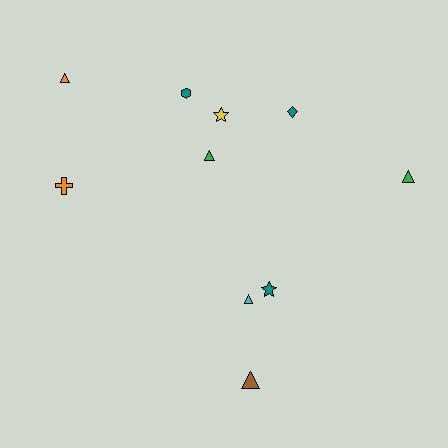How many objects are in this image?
There are 10 objects.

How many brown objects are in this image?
There is 1 brown object.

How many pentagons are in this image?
There are no pentagons.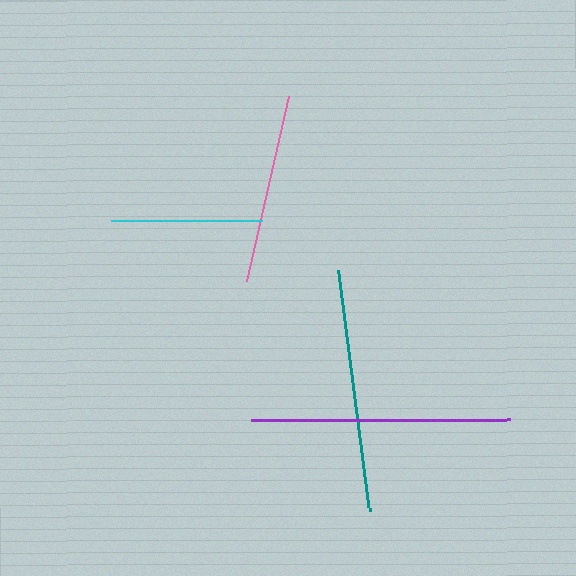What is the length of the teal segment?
The teal segment is approximately 242 pixels long.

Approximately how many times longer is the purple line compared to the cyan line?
The purple line is approximately 1.7 times the length of the cyan line.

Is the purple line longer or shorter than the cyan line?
The purple line is longer than the cyan line.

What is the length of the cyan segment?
The cyan segment is approximately 151 pixels long.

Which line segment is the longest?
The purple line is the longest at approximately 258 pixels.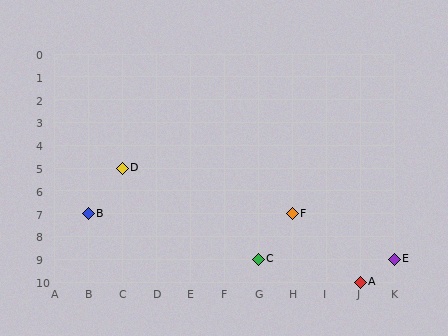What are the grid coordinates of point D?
Point D is at grid coordinates (C, 5).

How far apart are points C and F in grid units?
Points C and F are 1 column and 2 rows apart (about 2.2 grid units diagonally).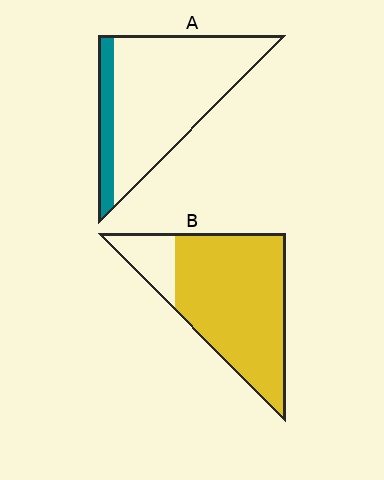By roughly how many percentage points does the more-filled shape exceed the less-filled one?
By roughly 65 percentage points (B over A).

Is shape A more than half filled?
No.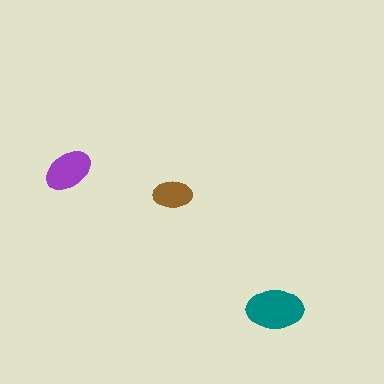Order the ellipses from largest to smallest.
the teal one, the purple one, the brown one.